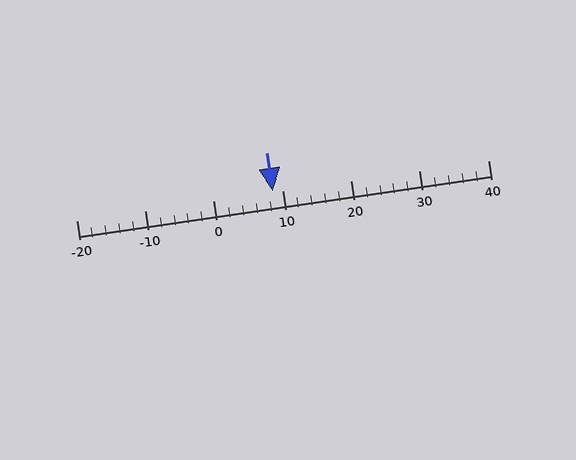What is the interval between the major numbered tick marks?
The major tick marks are spaced 10 units apart.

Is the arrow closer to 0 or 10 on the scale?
The arrow is closer to 10.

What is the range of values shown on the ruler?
The ruler shows values from -20 to 40.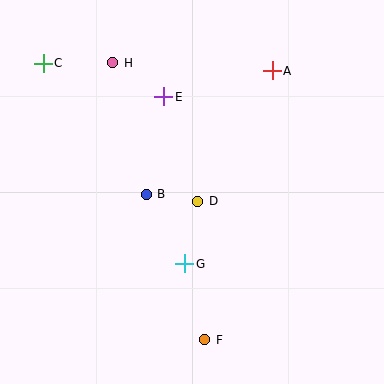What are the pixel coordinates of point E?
Point E is at (164, 97).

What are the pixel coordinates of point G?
Point G is at (185, 264).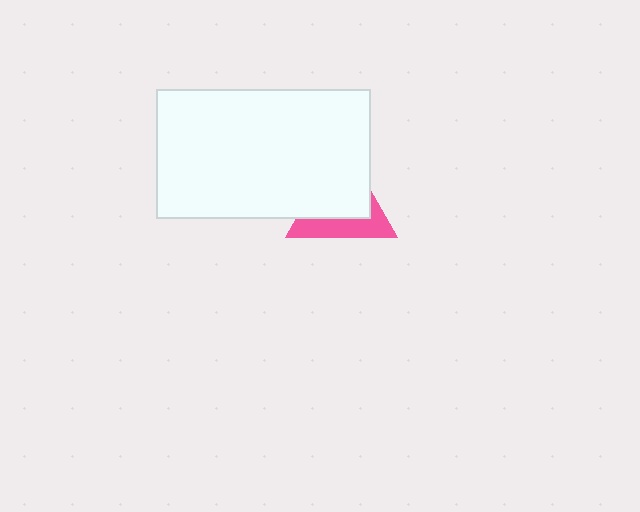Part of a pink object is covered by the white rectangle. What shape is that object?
It is a triangle.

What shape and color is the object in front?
The object in front is a white rectangle.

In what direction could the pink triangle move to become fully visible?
The pink triangle could move toward the lower-right. That would shift it out from behind the white rectangle entirely.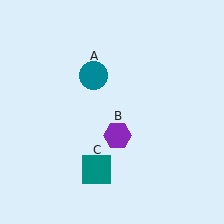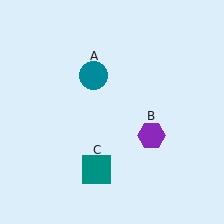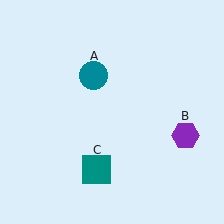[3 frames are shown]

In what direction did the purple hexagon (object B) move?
The purple hexagon (object B) moved right.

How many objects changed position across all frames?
1 object changed position: purple hexagon (object B).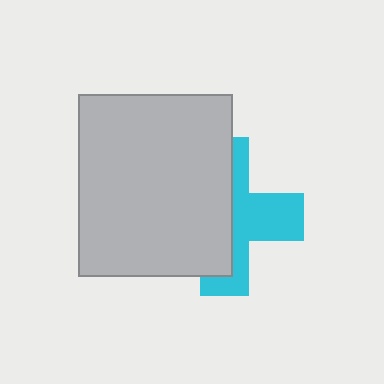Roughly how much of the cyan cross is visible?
A small part of it is visible (roughly 44%).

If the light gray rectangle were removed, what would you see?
You would see the complete cyan cross.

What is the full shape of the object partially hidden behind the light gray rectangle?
The partially hidden object is a cyan cross.